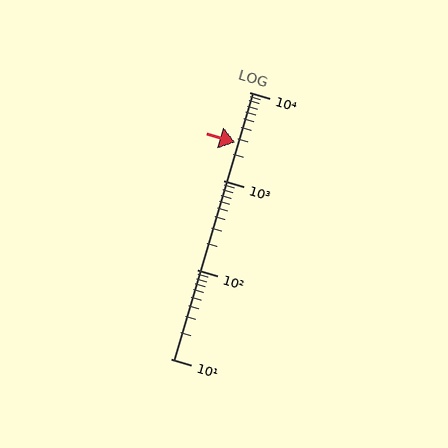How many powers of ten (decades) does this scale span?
The scale spans 3 decades, from 10 to 10000.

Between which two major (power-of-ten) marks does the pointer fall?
The pointer is between 1000 and 10000.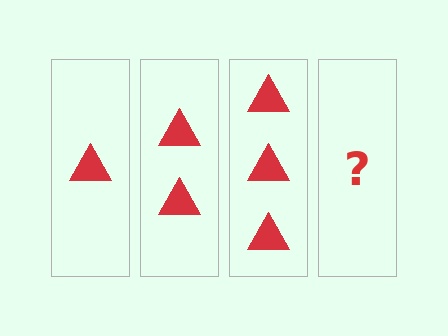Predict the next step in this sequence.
The next step is 4 triangles.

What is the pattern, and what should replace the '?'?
The pattern is that each step adds one more triangle. The '?' should be 4 triangles.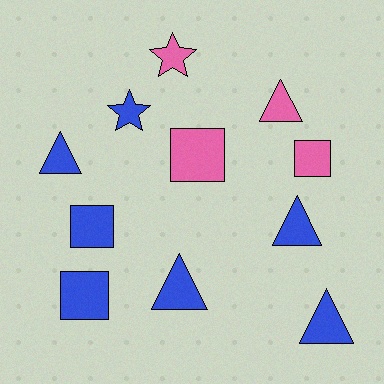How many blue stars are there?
There is 1 blue star.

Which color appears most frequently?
Blue, with 7 objects.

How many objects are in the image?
There are 11 objects.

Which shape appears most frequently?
Triangle, with 5 objects.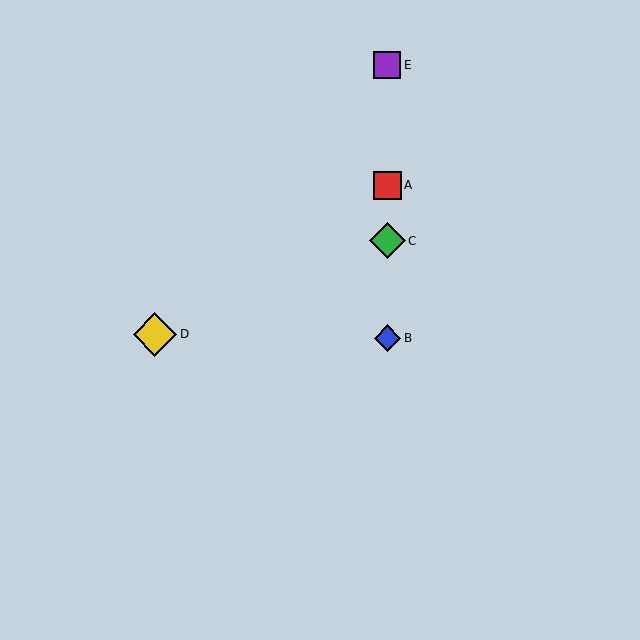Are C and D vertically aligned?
No, C is at x≈387 and D is at x≈155.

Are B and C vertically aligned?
Yes, both are at x≈387.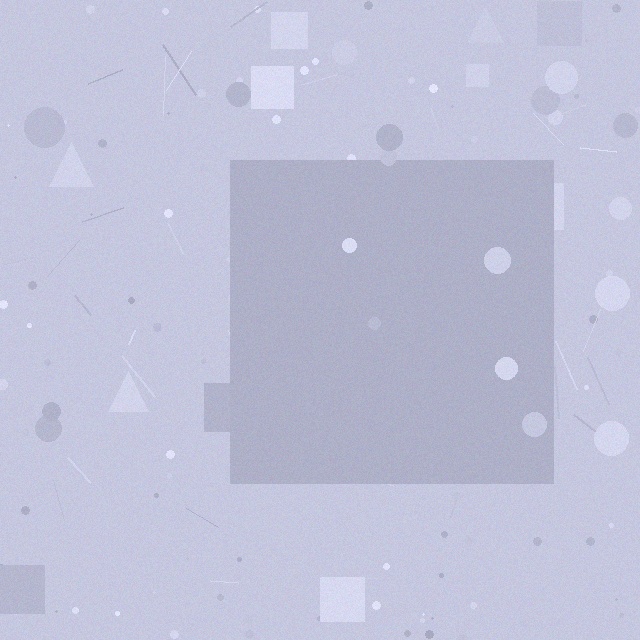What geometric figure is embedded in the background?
A square is embedded in the background.